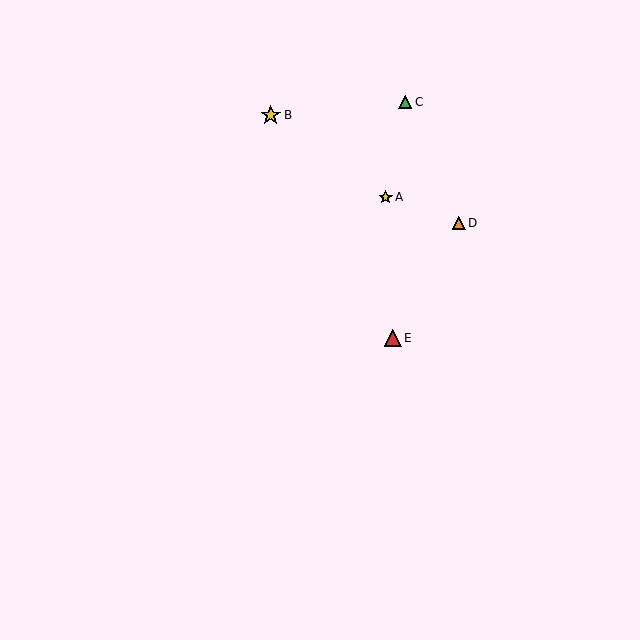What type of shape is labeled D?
Shape D is an orange triangle.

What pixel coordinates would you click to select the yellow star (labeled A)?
Click at (386, 197) to select the yellow star A.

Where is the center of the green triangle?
The center of the green triangle is at (405, 102).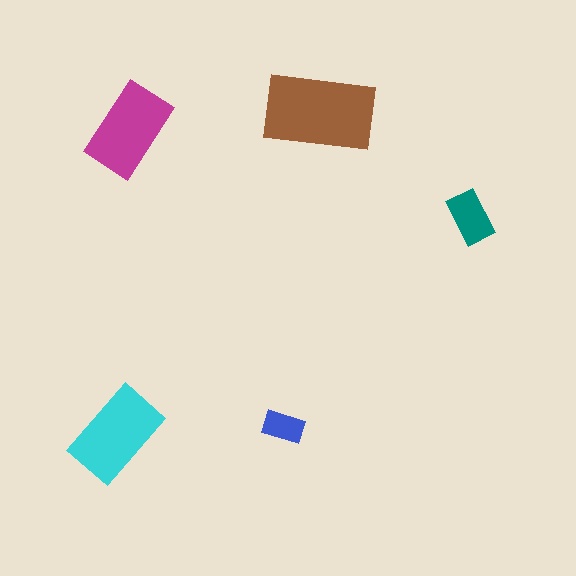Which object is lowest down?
The cyan rectangle is bottommost.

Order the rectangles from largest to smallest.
the brown one, the cyan one, the magenta one, the teal one, the blue one.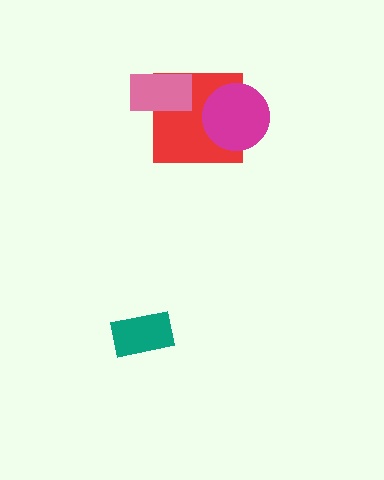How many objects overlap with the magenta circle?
1 object overlaps with the magenta circle.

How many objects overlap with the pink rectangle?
1 object overlaps with the pink rectangle.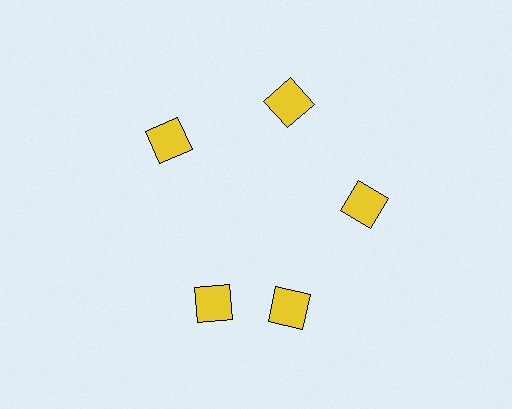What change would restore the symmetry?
The symmetry would be restored by rotating it back into even spacing with its neighbors so that all 5 squares sit at equal angles and equal distance from the center.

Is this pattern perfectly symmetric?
No. The 5 yellow squares are arranged in a ring, but one element near the 8 o'clock position is rotated out of alignment along the ring, breaking the 5-fold rotational symmetry.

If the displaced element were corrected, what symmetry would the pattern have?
It would have 5-fold rotational symmetry — the pattern would map onto itself every 72 degrees.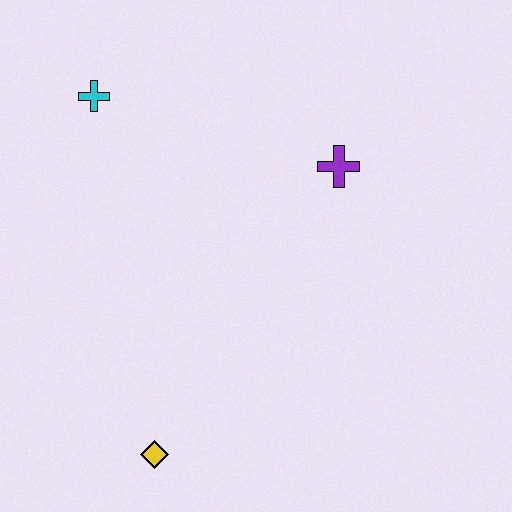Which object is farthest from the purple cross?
The yellow diamond is farthest from the purple cross.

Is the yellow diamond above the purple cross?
No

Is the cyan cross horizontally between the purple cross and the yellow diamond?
No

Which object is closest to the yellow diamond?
The purple cross is closest to the yellow diamond.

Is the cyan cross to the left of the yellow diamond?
Yes